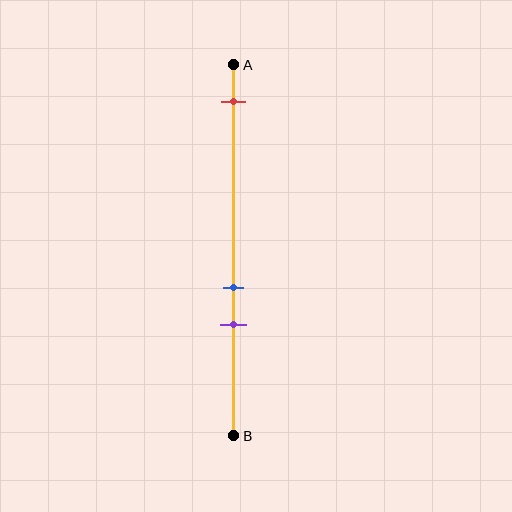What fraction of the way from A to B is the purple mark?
The purple mark is approximately 70% (0.7) of the way from A to B.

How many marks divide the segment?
There are 3 marks dividing the segment.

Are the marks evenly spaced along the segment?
No, the marks are not evenly spaced.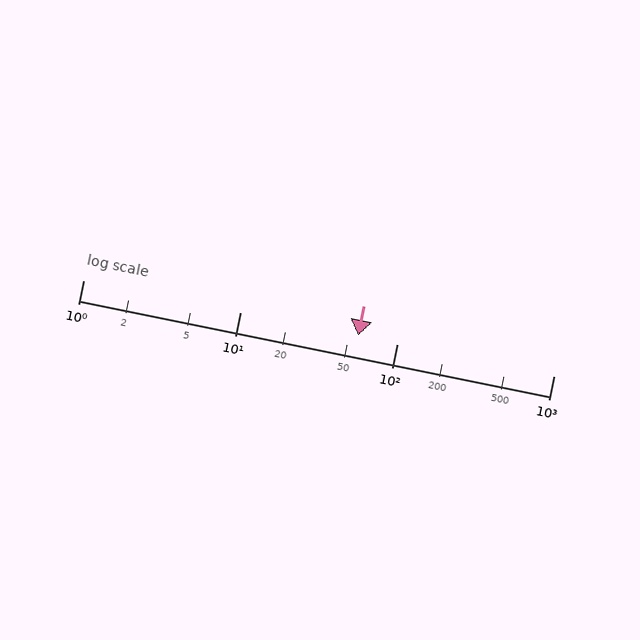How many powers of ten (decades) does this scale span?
The scale spans 3 decades, from 1 to 1000.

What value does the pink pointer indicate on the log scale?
The pointer indicates approximately 57.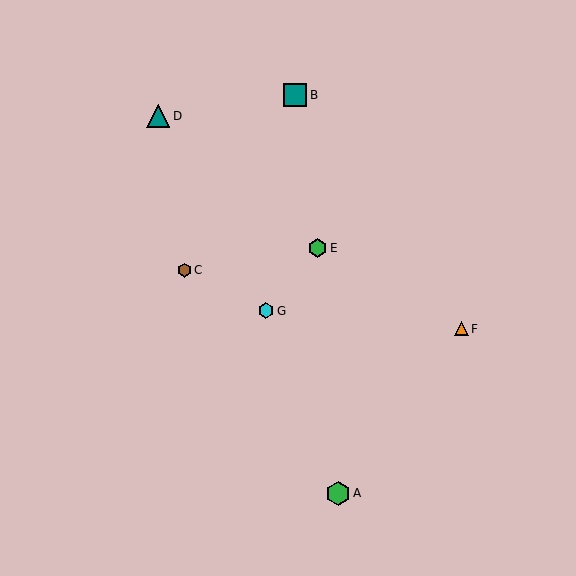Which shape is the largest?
The green hexagon (labeled A) is the largest.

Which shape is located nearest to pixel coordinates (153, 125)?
The teal triangle (labeled D) at (158, 116) is nearest to that location.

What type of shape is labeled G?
Shape G is a cyan hexagon.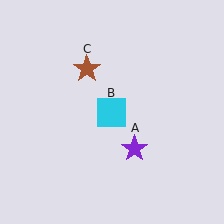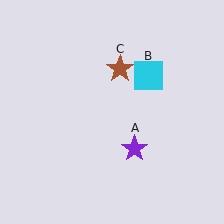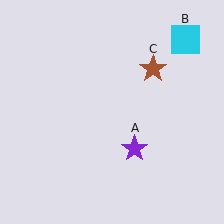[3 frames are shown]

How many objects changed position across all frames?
2 objects changed position: cyan square (object B), brown star (object C).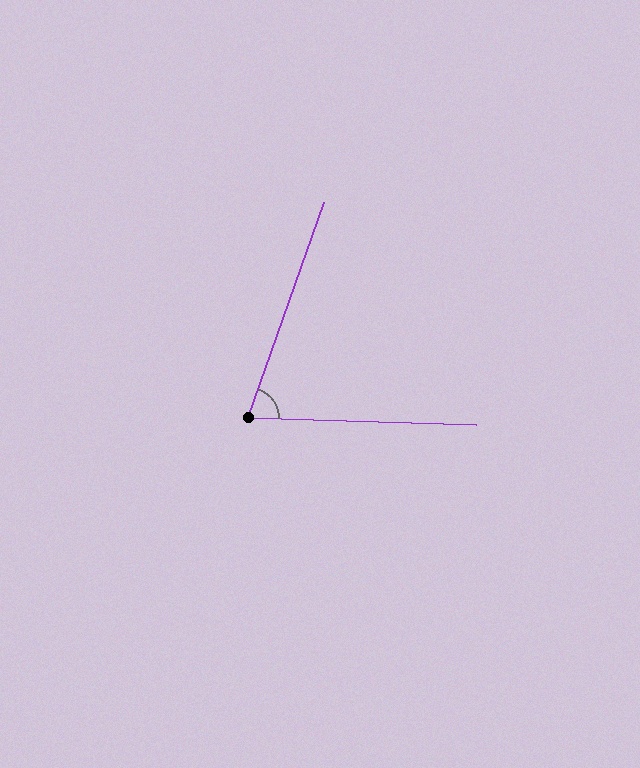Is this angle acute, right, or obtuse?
It is acute.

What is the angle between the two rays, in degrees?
Approximately 72 degrees.